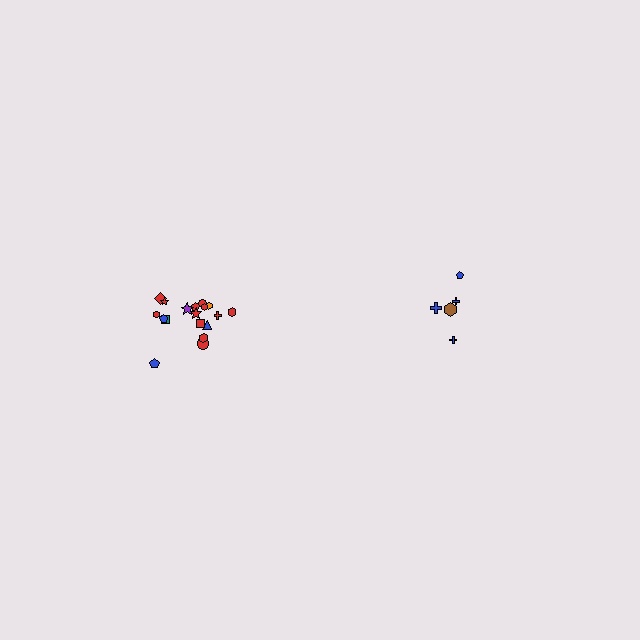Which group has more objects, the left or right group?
The left group.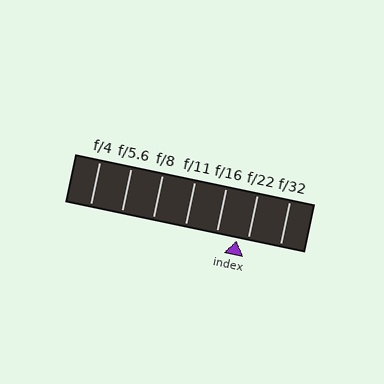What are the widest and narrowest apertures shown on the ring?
The widest aperture shown is f/4 and the narrowest is f/32.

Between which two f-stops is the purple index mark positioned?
The index mark is between f/16 and f/22.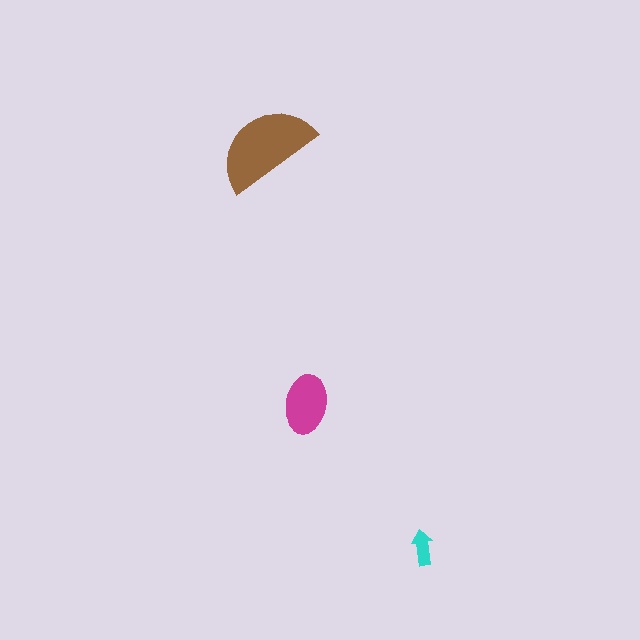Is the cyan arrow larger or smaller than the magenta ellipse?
Smaller.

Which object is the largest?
The brown semicircle.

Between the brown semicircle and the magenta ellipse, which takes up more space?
The brown semicircle.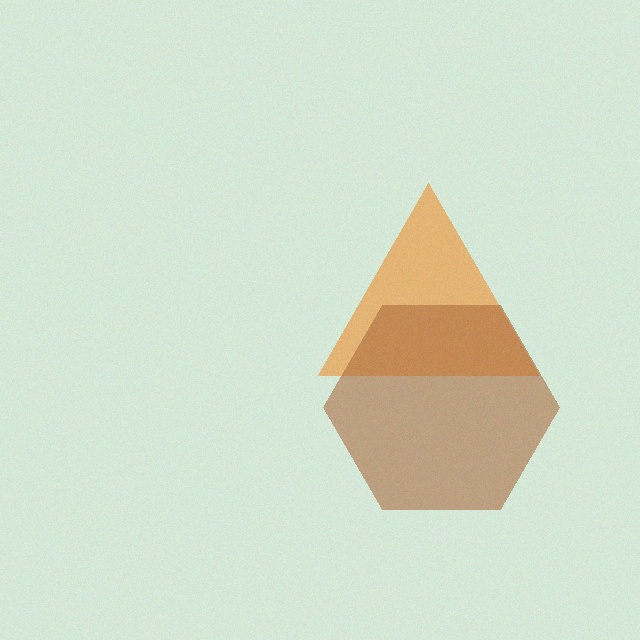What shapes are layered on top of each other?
The layered shapes are: an orange triangle, a brown hexagon.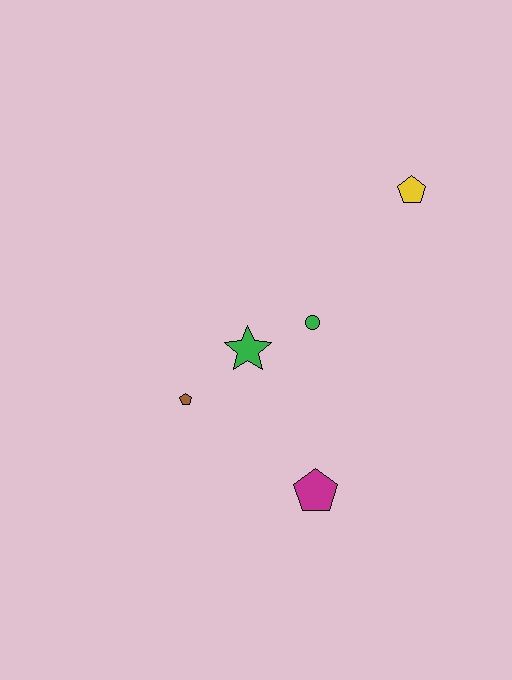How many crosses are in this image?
There are no crosses.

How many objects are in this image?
There are 5 objects.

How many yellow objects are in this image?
There is 1 yellow object.